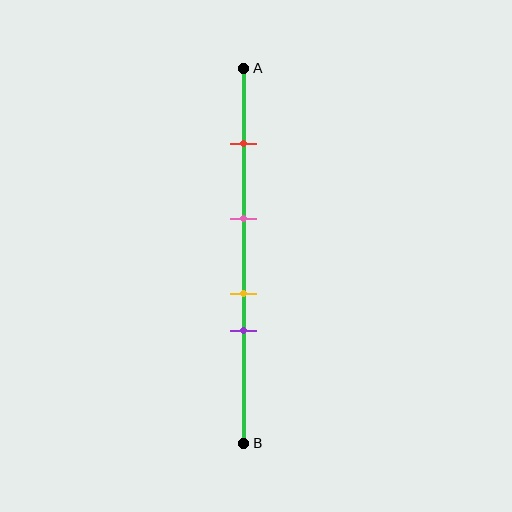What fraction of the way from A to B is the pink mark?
The pink mark is approximately 40% (0.4) of the way from A to B.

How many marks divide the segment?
There are 4 marks dividing the segment.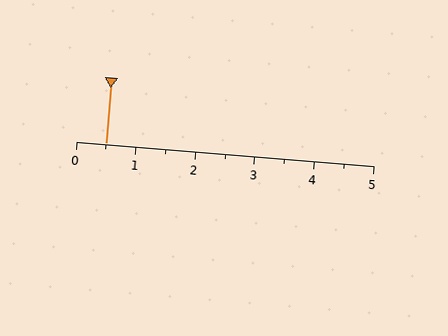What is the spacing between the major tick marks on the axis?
The major ticks are spaced 1 apart.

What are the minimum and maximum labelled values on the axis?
The axis runs from 0 to 5.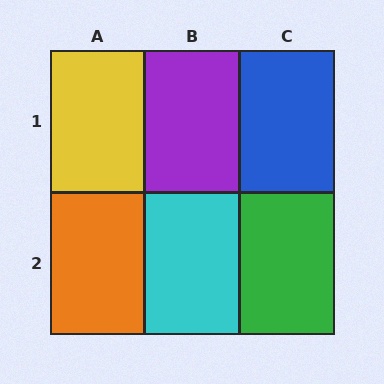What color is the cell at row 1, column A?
Yellow.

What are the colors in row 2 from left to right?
Orange, cyan, green.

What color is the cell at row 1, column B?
Purple.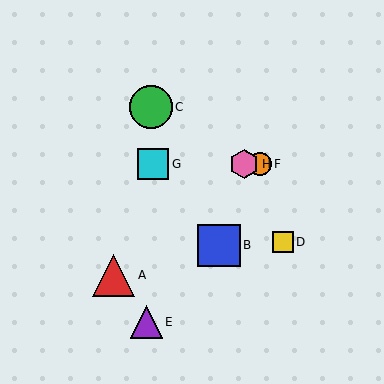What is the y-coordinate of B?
Object B is at y≈245.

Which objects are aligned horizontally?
Objects F, G, H are aligned horizontally.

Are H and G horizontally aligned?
Yes, both are at y≈164.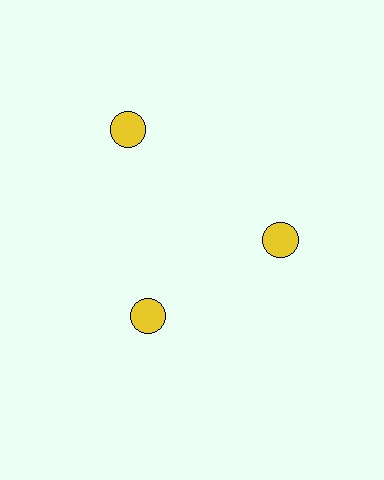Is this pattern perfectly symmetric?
No. The 3 yellow circles are arranged in a ring, but one element near the 11 o'clock position is pushed outward from the center, breaking the 3-fold rotational symmetry.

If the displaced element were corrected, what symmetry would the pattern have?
It would have 3-fold rotational symmetry — the pattern would map onto itself every 120 degrees.